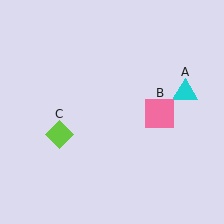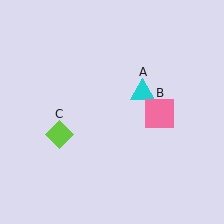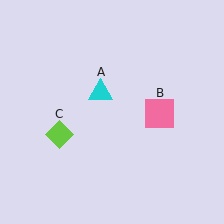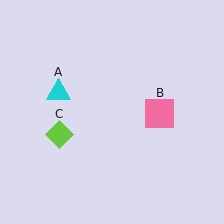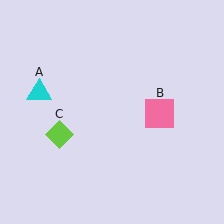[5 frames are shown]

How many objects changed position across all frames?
1 object changed position: cyan triangle (object A).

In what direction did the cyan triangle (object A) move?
The cyan triangle (object A) moved left.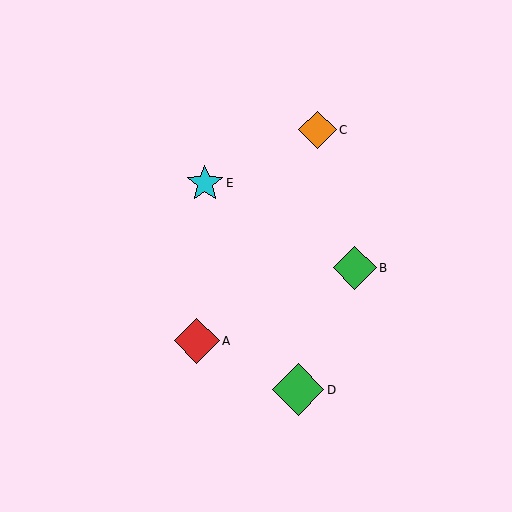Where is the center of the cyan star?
The center of the cyan star is at (205, 183).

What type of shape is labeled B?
Shape B is a green diamond.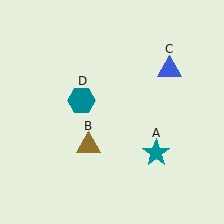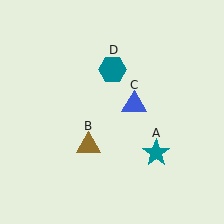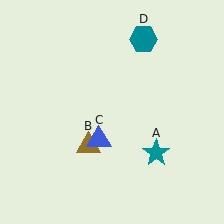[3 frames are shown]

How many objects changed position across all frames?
2 objects changed position: blue triangle (object C), teal hexagon (object D).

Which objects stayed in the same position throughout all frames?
Teal star (object A) and brown triangle (object B) remained stationary.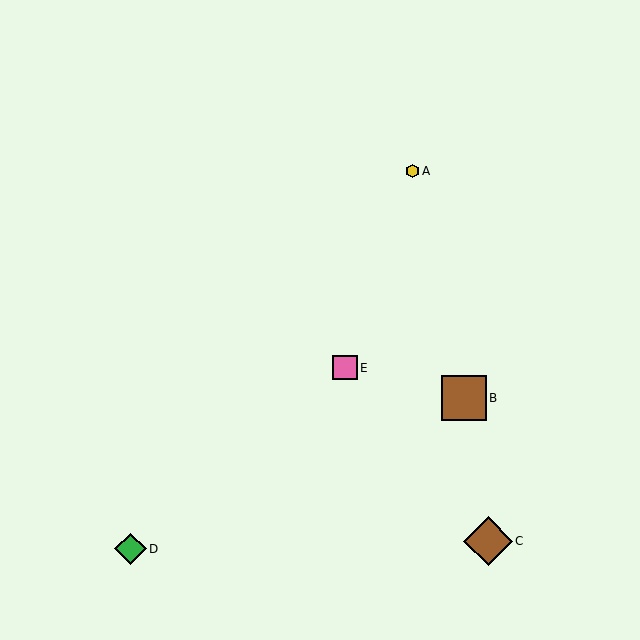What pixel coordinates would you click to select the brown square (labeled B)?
Click at (464, 398) to select the brown square B.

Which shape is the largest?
The brown diamond (labeled C) is the largest.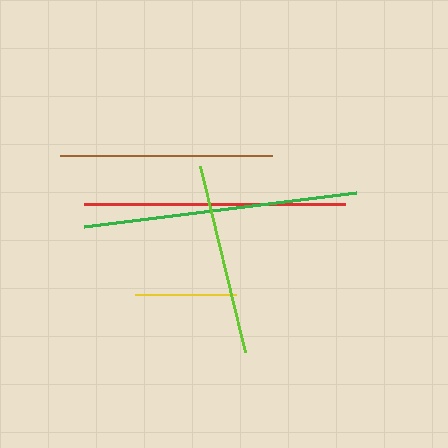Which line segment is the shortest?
The yellow line is the shortest at approximately 101 pixels.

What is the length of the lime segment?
The lime segment is approximately 191 pixels long.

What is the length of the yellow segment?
The yellow segment is approximately 101 pixels long.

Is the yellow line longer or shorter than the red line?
The red line is longer than the yellow line.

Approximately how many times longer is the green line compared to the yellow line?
The green line is approximately 2.7 times the length of the yellow line.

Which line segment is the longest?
The green line is the longest at approximately 274 pixels.